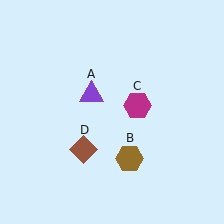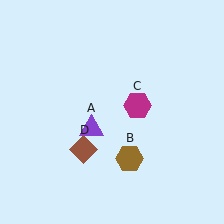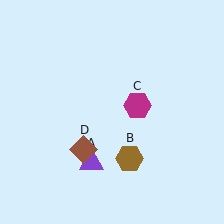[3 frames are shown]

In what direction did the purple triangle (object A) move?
The purple triangle (object A) moved down.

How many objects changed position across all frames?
1 object changed position: purple triangle (object A).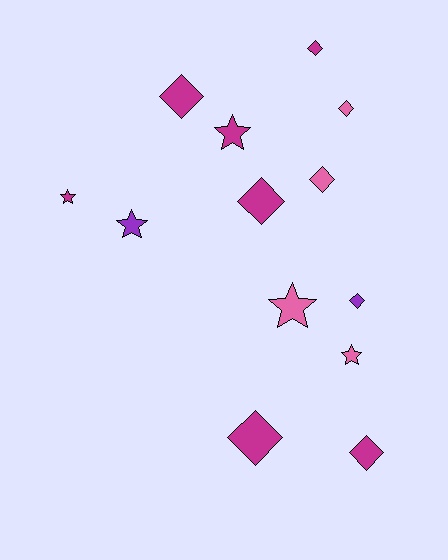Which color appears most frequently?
Magenta, with 7 objects.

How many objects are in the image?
There are 13 objects.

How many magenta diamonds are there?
There are 5 magenta diamonds.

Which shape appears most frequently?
Diamond, with 8 objects.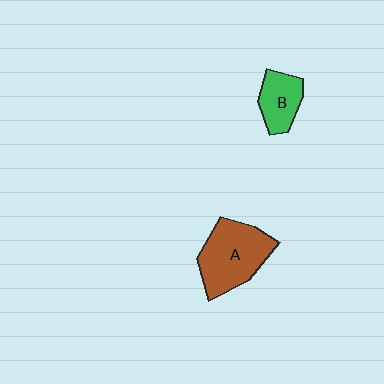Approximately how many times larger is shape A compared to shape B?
Approximately 1.8 times.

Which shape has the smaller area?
Shape B (green).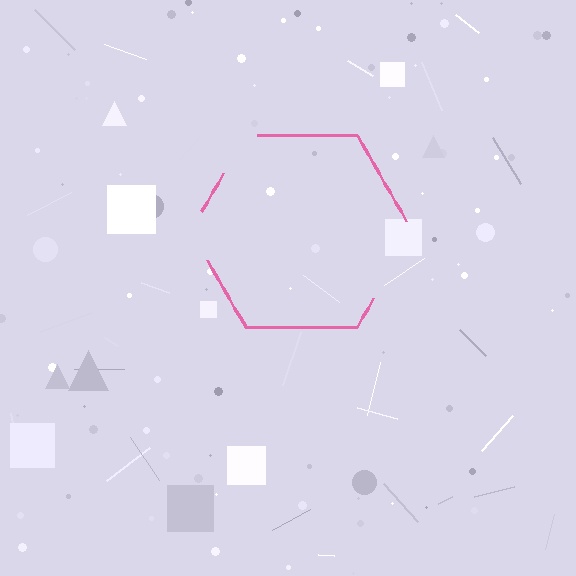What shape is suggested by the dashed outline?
The dashed outline suggests a hexagon.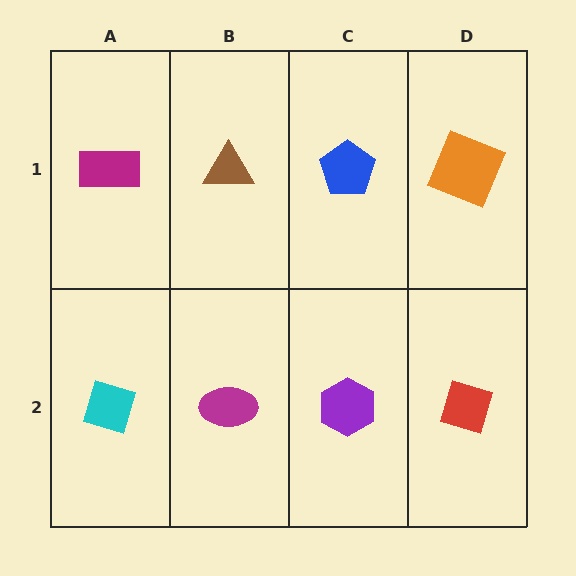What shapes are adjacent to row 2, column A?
A magenta rectangle (row 1, column A), a magenta ellipse (row 2, column B).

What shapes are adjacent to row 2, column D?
An orange square (row 1, column D), a purple hexagon (row 2, column C).